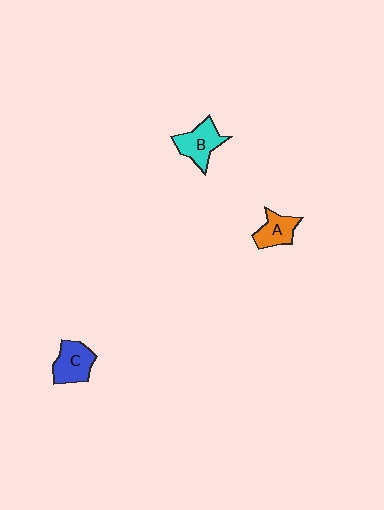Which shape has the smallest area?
Shape A (orange).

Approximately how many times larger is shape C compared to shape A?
Approximately 1.2 times.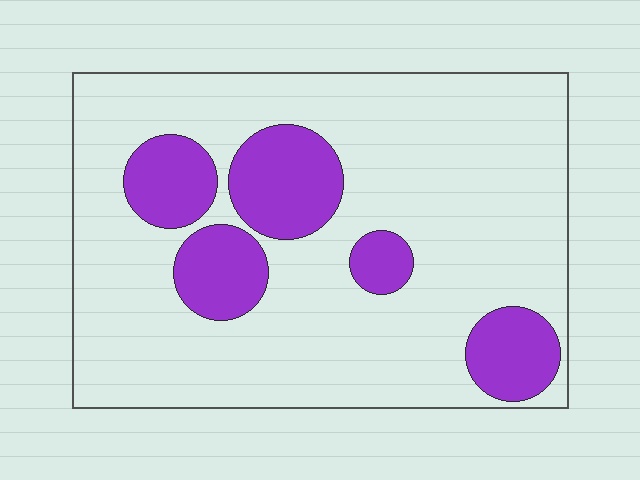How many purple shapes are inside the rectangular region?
5.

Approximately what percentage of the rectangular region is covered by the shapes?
Approximately 20%.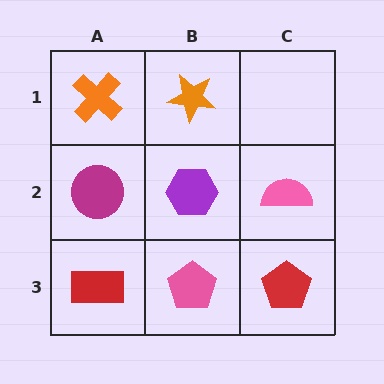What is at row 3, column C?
A red pentagon.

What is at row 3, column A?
A red rectangle.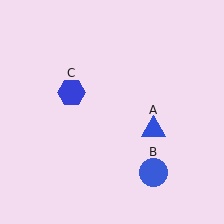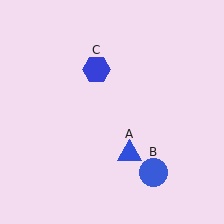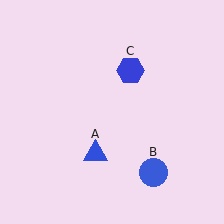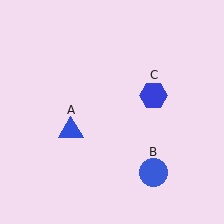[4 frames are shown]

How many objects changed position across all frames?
2 objects changed position: blue triangle (object A), blue hexagon (object C).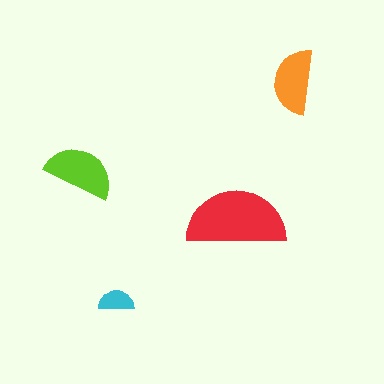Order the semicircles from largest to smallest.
the red one, the lime one, the orange one, the cyan one.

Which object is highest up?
The orange semicircle is topmost.